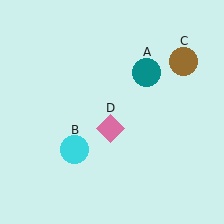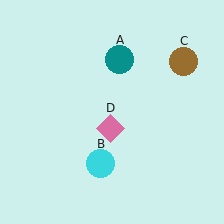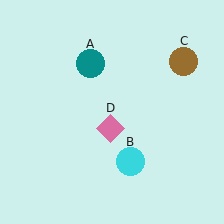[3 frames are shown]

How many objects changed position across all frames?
2 objects changed position: teal circle (object A), cyan circle (object B).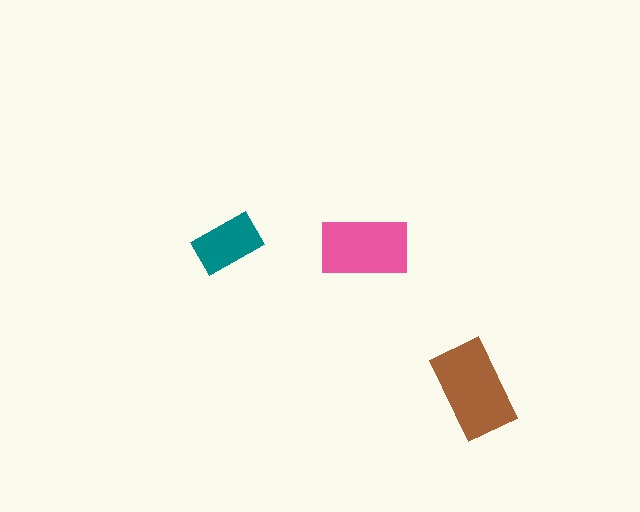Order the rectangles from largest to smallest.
the brown one, the pink one, the teal one.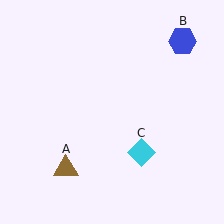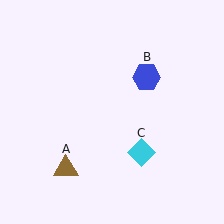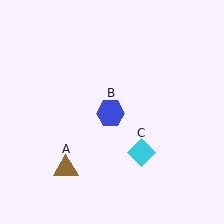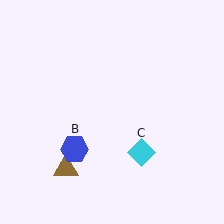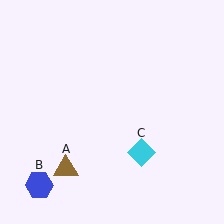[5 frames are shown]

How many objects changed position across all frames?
1 object changed position: blue hexagon (object B).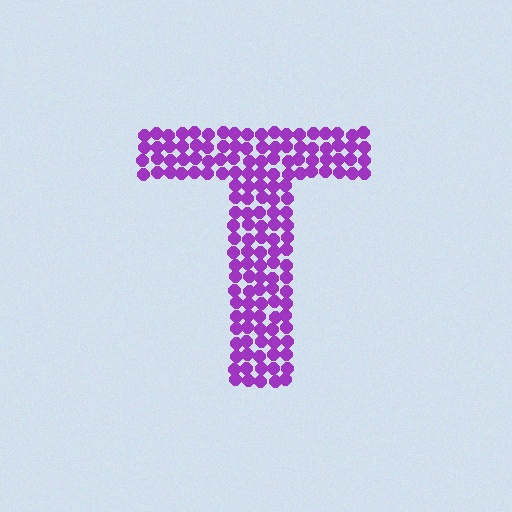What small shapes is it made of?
It is made of small circles.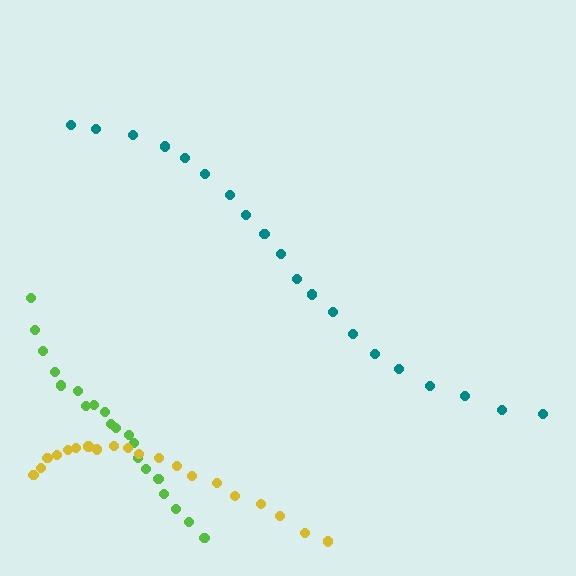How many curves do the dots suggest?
There are 3 distinct paths.